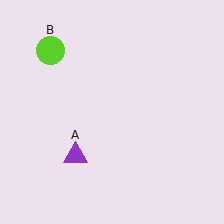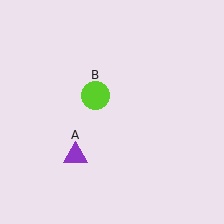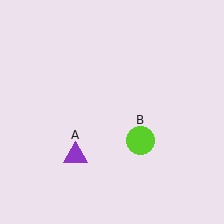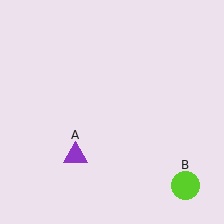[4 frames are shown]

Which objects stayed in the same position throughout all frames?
Purple triangle (object A) remained stationary.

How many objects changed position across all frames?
1 object changed position: lime circle (object B).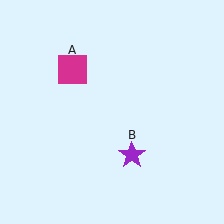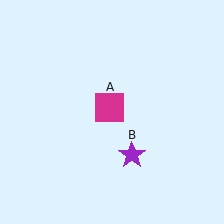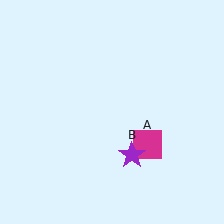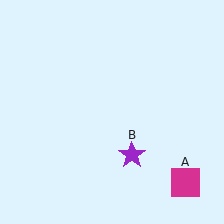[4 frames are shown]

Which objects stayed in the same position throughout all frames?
Purple star (object B) remained stationary.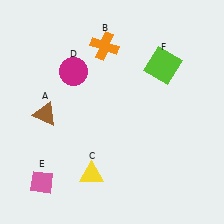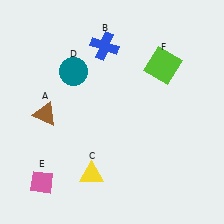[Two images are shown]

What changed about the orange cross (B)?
In Image 1, B is orange. In Image 2, it changed to blue.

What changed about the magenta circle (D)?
In Image 1, D is magenta. In Image 2, it changed to teal.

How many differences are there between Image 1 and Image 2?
There are 2 differences between the two images.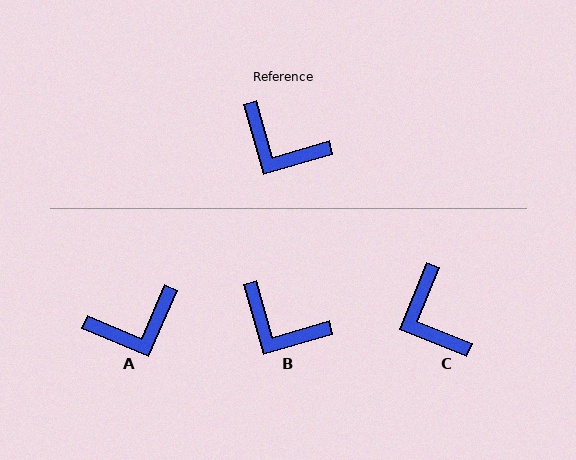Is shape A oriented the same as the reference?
No, it is off by about 51 degrees.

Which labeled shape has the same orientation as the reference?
B.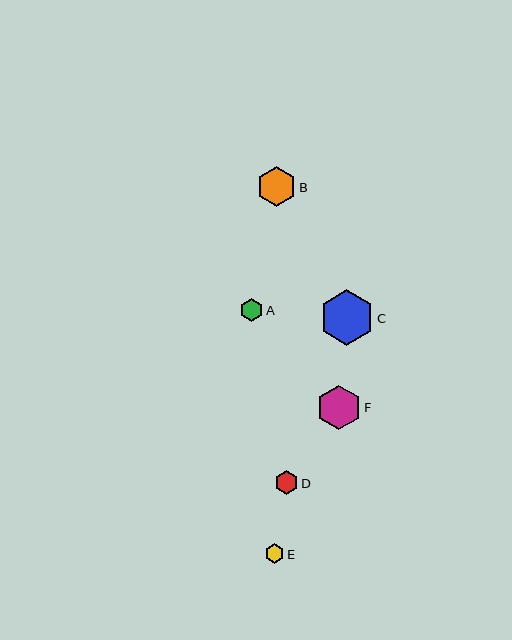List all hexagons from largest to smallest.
From largest to smallest: C, F, B, D, A, E.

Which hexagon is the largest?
Hexagon C is the largest with a size of approximately 55 pixels.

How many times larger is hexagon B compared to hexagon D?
Hexagon B is approximately 1.7 times the size of hexagon D.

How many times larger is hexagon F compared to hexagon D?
Hexagon F is approximately 1.9 times the size of hexagon D.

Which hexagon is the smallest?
Hexagon E is the smallest with a size of approximately 19 pixels.